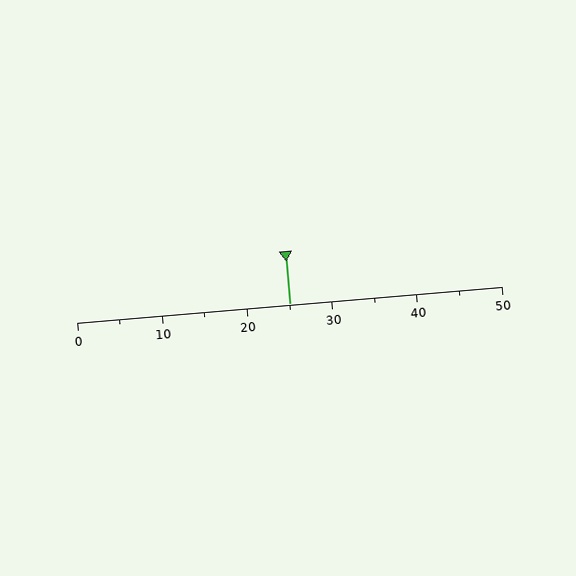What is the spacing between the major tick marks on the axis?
The major ticks are spaced 10 apart.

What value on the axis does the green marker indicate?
The marker indicates approximately 25.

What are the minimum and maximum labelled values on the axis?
The axis runs from 0 to 50.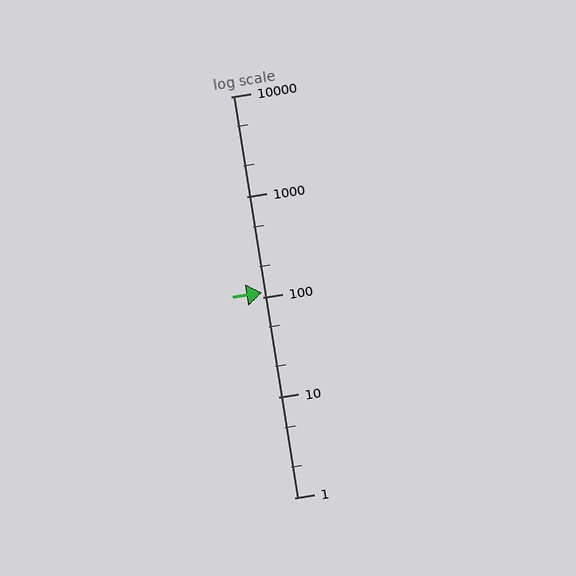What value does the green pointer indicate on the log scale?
The pointer indicates approximately 110.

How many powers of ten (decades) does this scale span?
The scale spans 4 decades, from 1 to 10000.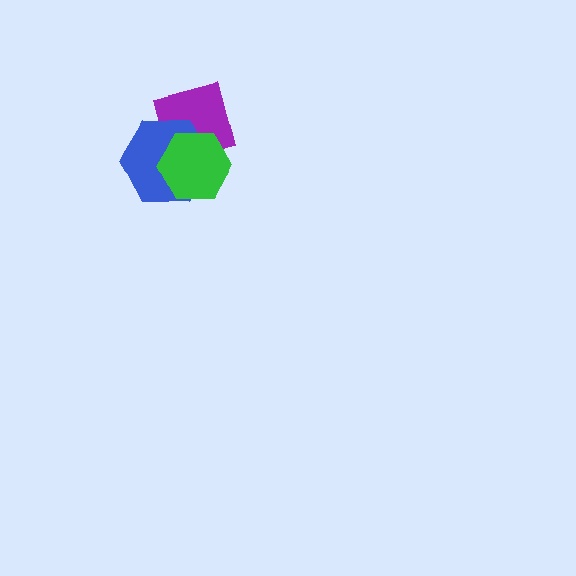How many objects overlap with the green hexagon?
2 objects overlap with the green hexagon.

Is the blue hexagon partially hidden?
Yes, it is partially covered by another shape.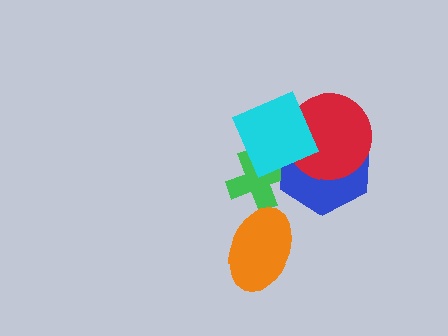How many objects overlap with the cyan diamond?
3 objects overlap with the cyan diamond.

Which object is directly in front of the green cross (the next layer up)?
The blue hexagon is directly in front of the green cross.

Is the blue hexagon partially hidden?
Yes, it is partially covered by another shape.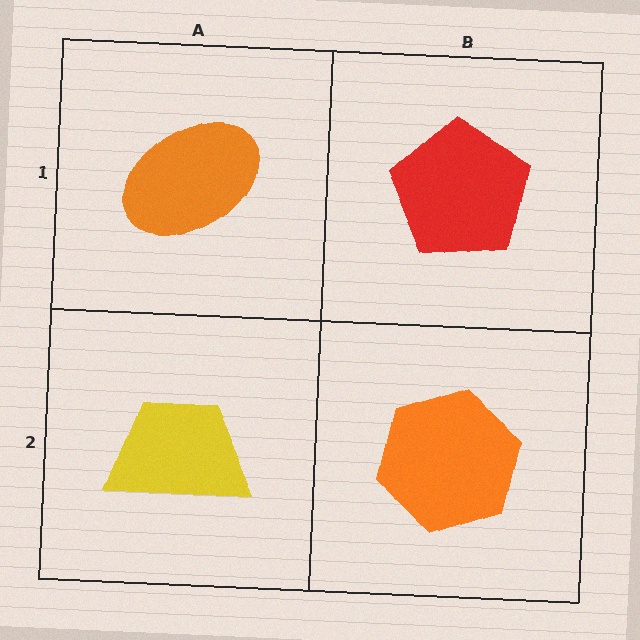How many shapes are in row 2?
2 shapes.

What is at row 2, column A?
A yellow trapezoid.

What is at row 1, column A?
An orange ellipse.